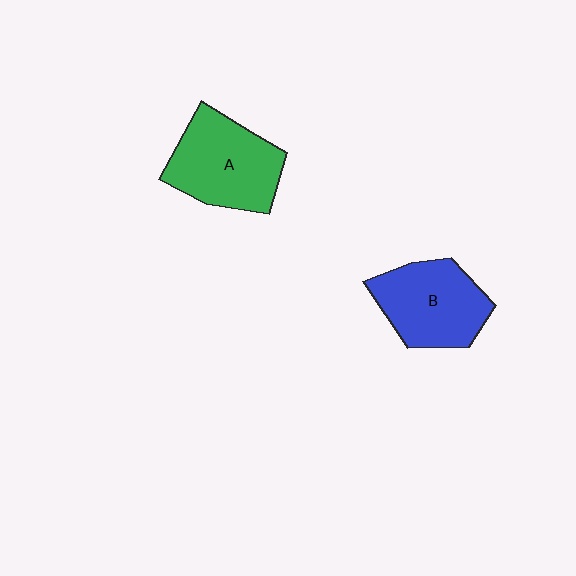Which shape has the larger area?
Shape A (green).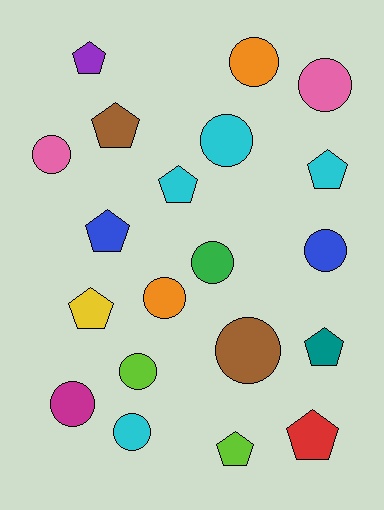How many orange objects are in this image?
There are 2 orange objects.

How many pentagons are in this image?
There are 9 pentagons.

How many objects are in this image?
There are 20 objects.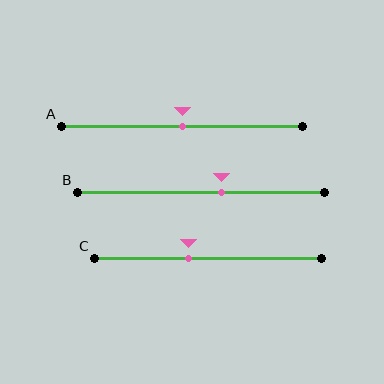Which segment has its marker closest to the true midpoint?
Segment A has its marker closest to the true midpoint.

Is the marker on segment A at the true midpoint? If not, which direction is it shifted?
Yes, the marker on segment A is at the true midpoint.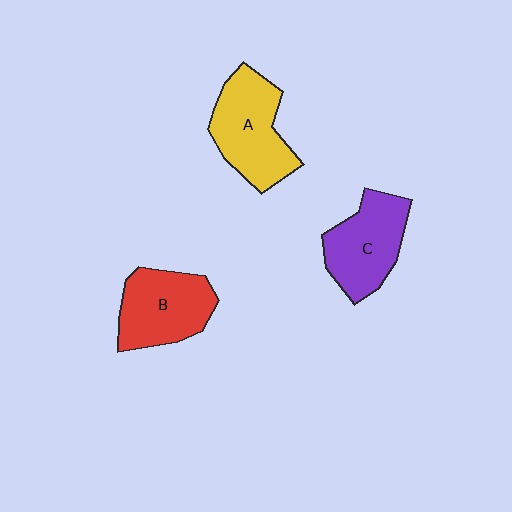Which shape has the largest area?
Shape A (yellow).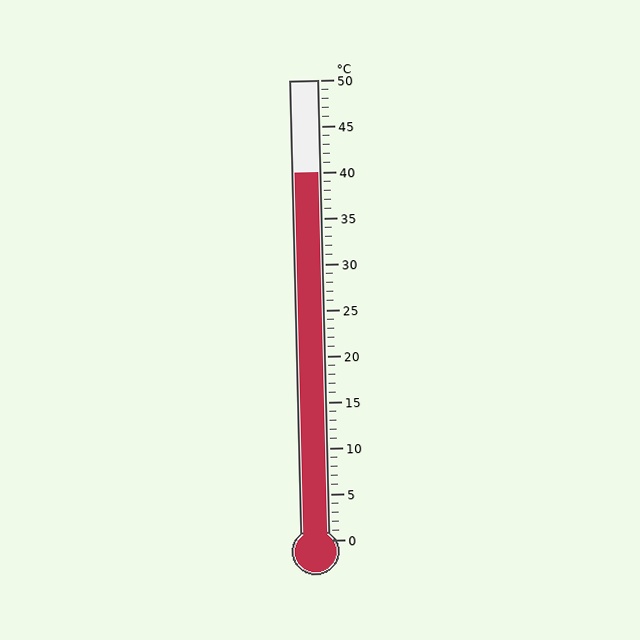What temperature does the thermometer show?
The thermometer shows approximately 40°C.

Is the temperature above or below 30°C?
The temperature is above 30°C.